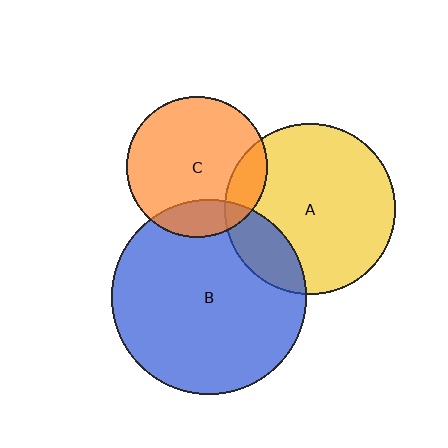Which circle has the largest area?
Circle B (blue).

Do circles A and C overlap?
Yes.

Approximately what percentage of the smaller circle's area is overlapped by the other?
Approximately 15%.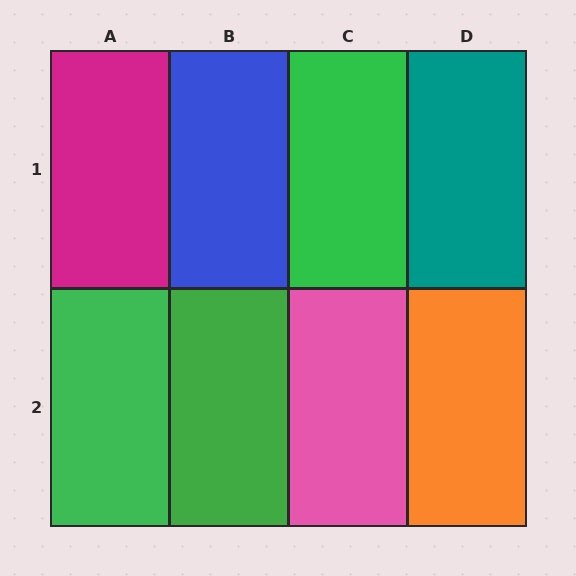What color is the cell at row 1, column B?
Blue.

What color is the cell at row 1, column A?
Magenta.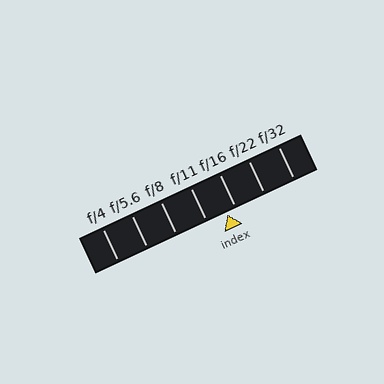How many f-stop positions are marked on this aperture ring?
There are 7 f-stop positions marked.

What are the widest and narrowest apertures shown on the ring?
The widest aperture shown is f/4 and the narrowest is f/32.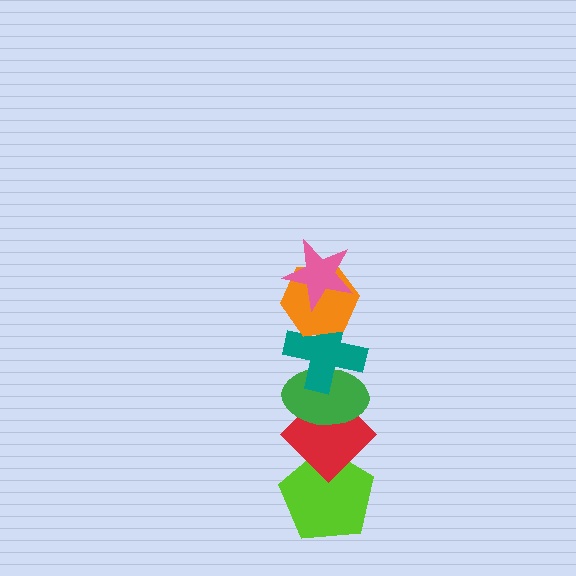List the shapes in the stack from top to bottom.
From top to bottom: the pink star, the orange hexagon, the teal cross, the green ellipse, the red diamond, the lime pentagon.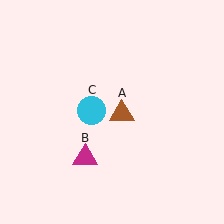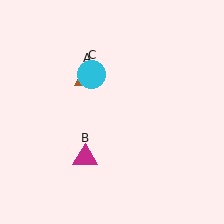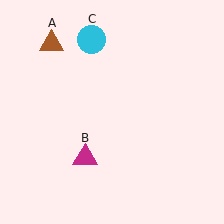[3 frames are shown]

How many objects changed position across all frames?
2 objects changed position: brown triangle (object A), cyan circle (object C).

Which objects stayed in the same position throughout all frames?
Magenta triangle (object B) remained stationary.